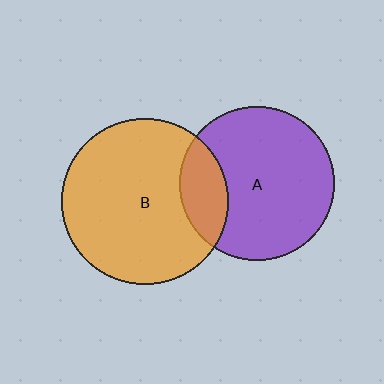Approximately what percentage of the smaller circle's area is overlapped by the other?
Approximately 20%.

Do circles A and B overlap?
Yes.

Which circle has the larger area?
Circle B (orange).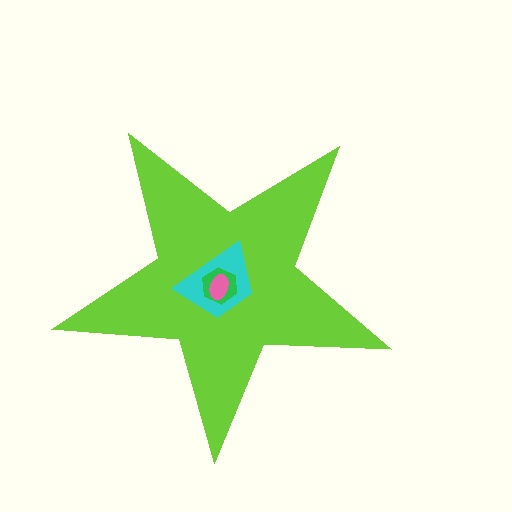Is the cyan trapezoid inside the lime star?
Yes.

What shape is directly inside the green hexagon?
The pink ellipse.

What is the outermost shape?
The lime star.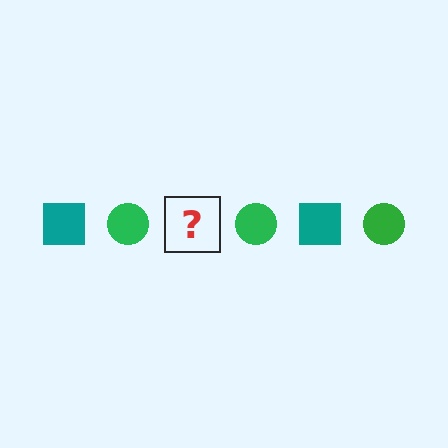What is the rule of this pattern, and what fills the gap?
The rule is that the pattern alternates between teal square and green circle. The gap should be filled with a teal square.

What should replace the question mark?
The question mark should be replaced with a teal square.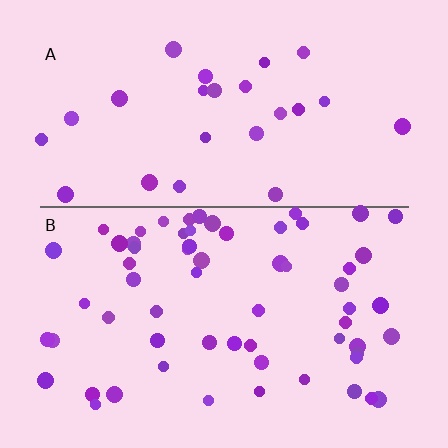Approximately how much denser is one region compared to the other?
Approximately 2.4× — region B over region A.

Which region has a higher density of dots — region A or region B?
B (the bottom).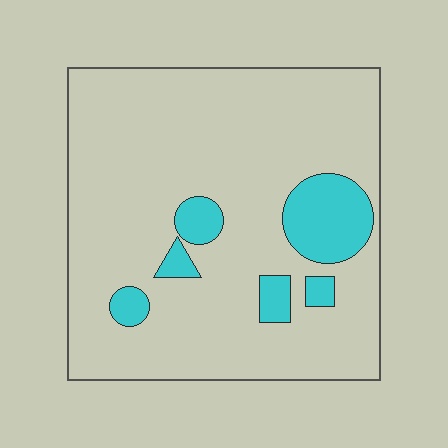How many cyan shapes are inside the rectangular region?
6.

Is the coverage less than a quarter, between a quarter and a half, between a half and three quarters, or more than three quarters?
Less than a quarter.